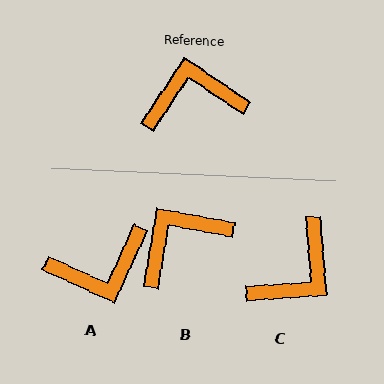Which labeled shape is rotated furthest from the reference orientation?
A, about 170 degrees away.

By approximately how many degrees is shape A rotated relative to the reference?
Approximately 170 degrees clockwise.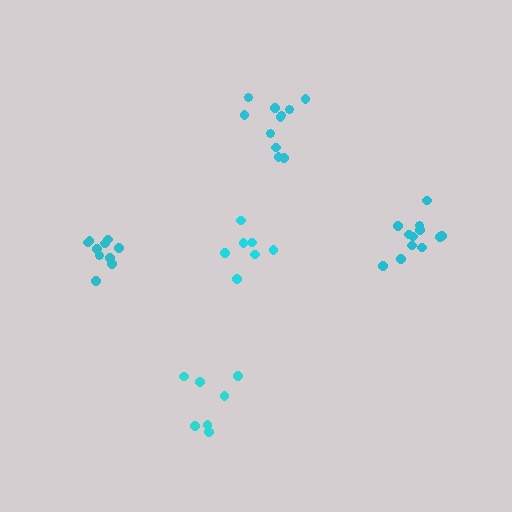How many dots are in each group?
Group 1: 11 dots, Group 2: 10 dots, Group 3: 7 dots, Group 4: 7 dots, Group 5: 12 dots (47 total).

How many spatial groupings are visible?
There are 5 spatial groupings.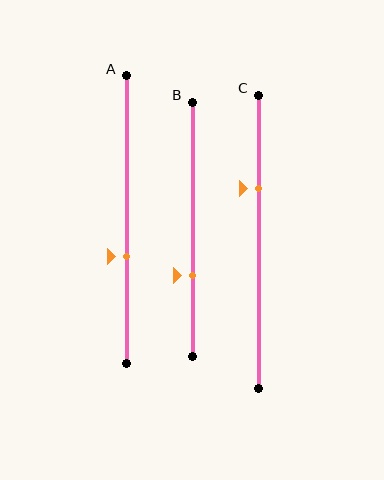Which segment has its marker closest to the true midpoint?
Segment A has its marker closest to the true midpoint.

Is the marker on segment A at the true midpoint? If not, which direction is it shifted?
No, the marker on segment A is shifted downward by about 13% of the segment length.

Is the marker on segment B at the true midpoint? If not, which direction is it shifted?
No, the marker on segment B is shifted downward by about 18% of the segment length.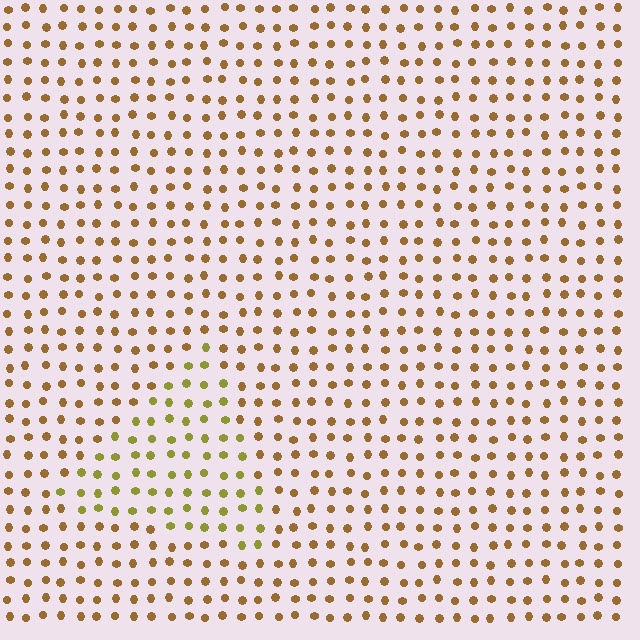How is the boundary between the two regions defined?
The boundary is defined purely by a slight shift in hue (about 33 degrees). Spacing, size, and orientation are identical on both sides.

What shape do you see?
I see a triangle.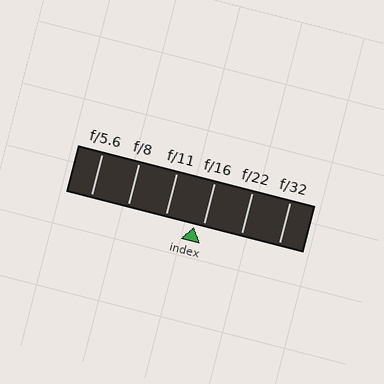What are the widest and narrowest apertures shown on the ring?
The widest aperture shown is f/5.6 and the narrowest is f/32.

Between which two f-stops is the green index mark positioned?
The index mark is between f/11 and f/16.